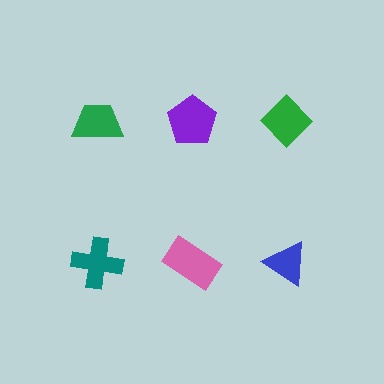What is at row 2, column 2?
A pink rectangle.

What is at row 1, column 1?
A green trapezoid.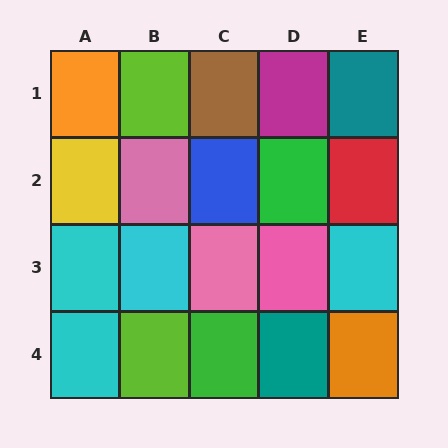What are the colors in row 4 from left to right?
Cyan, lime, green, teal, orange.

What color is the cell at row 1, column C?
Brown.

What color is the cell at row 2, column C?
Blue.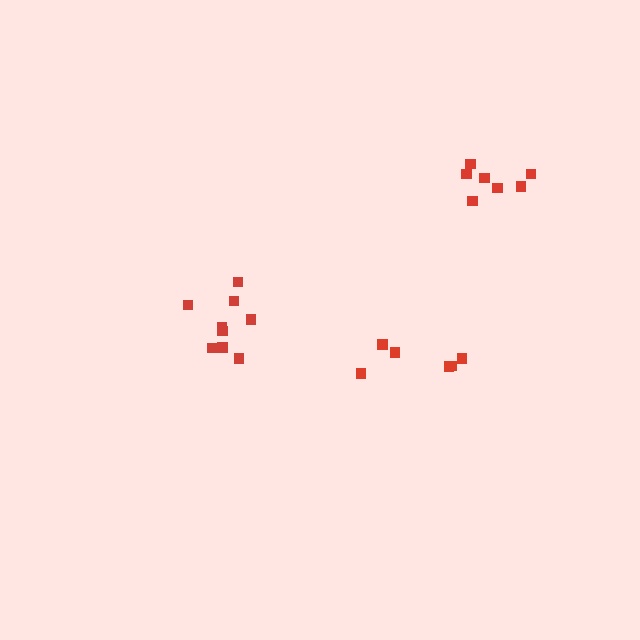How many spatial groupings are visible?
There are 3 spatial groupings.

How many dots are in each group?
Group 1: 9 dots, Group 2: 7 dots, Group 3: 6 dots (22 total).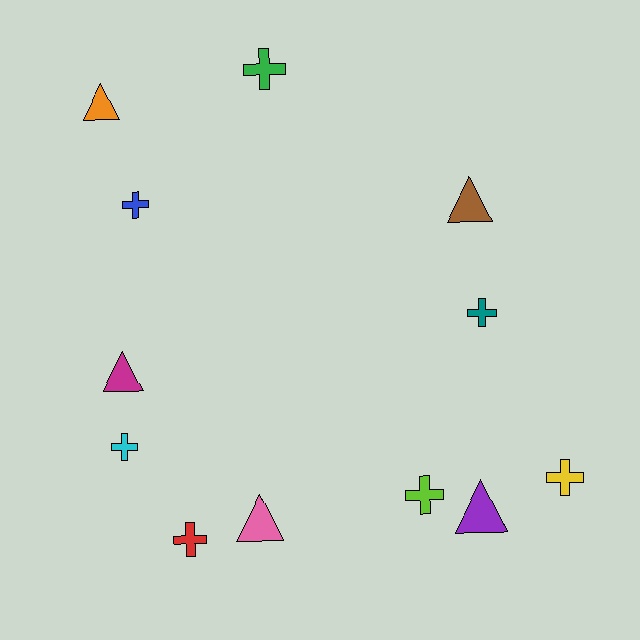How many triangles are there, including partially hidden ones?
There are 5 triangles.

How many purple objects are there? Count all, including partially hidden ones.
There is 1 purple object.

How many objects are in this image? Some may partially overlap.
There are 12 objects.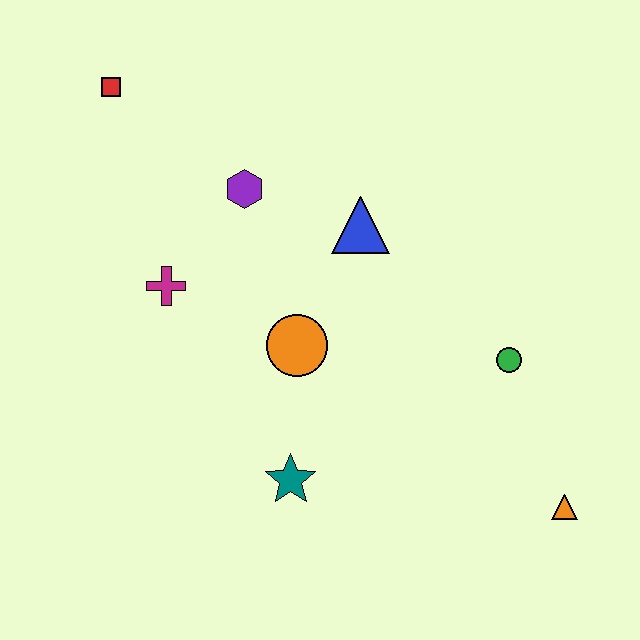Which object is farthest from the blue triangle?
The orange triangle is farthest from the blue triangle.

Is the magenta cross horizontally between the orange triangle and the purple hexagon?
No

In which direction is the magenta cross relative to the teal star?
The magenta cross is above the teal star.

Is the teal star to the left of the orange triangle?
Yes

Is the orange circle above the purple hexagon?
No